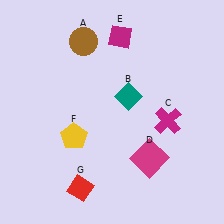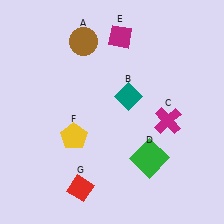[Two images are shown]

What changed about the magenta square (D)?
In Image 1, D is magenta. In Image 2, it changed to green.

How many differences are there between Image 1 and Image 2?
There is 1 difference between the two images.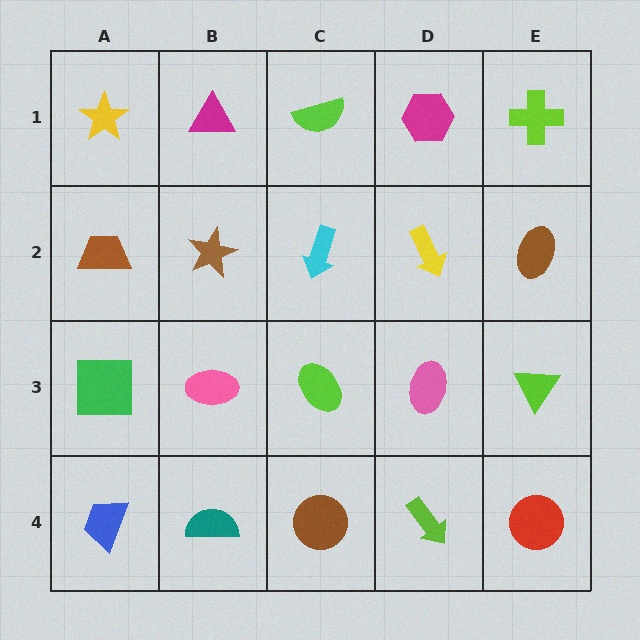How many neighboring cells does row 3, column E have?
3.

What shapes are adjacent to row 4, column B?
A pink ellipse (row 3, column B), a blue trapezoid (row 4, column A), a brown circle (row 4, column C).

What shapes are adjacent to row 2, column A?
A yellow star (row 1, column A), a green square (row 3, column A), a brown star (row 2, column B).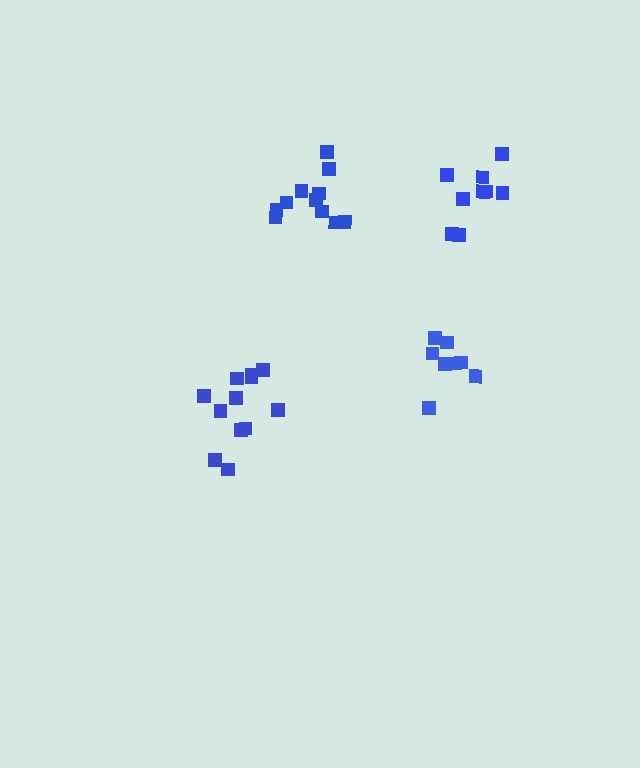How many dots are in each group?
Group 1: 12 dots, Group 2: 9 dots, Group 3: 11 dots, Group 4: 8 dots (40 total).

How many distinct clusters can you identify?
There are 4 distinct clusters.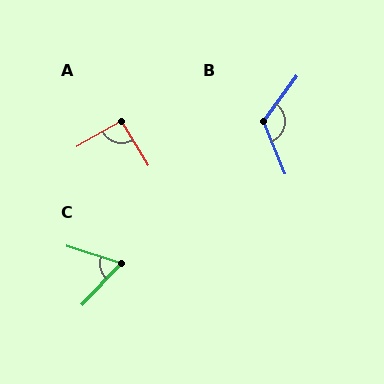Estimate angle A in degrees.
Approximately 91 degrees.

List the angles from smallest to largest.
C (63°), A (91°), B (121°).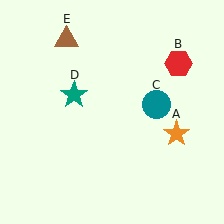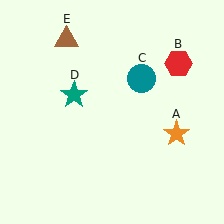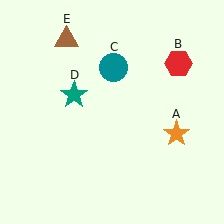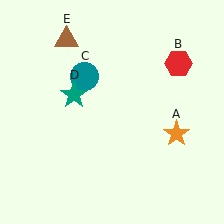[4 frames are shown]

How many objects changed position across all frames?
1 object changed position: teal circle (object C).